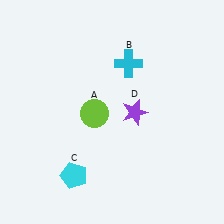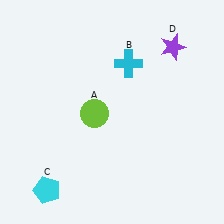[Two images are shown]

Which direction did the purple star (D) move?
The purple star (D) moved up.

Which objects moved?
The objects that moved are: the cyan pentagon (C), the purple star (D).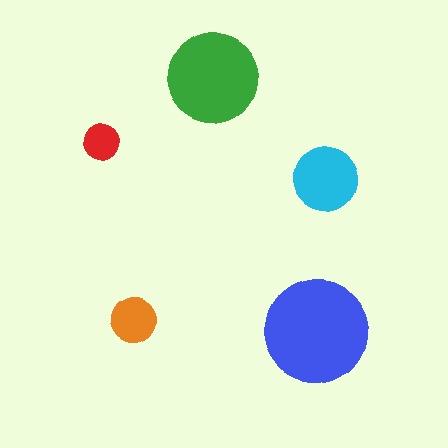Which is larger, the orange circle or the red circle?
The orange one.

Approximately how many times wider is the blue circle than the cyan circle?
About 1.5 times wider.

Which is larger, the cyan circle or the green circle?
The green one.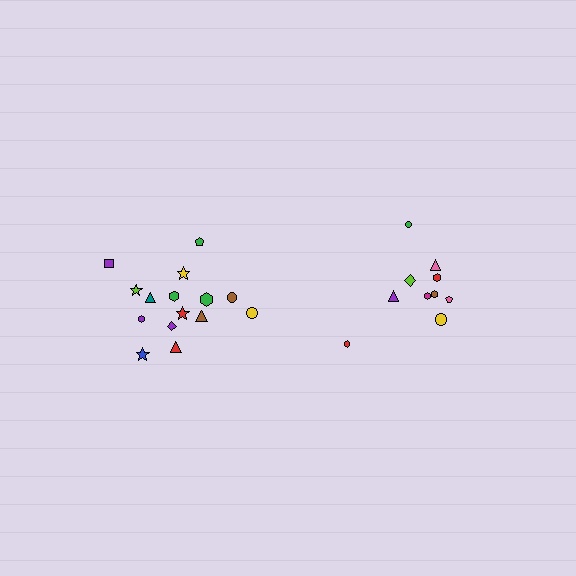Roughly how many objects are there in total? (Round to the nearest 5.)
Roughly 25 objects in total.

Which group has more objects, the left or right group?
The left group.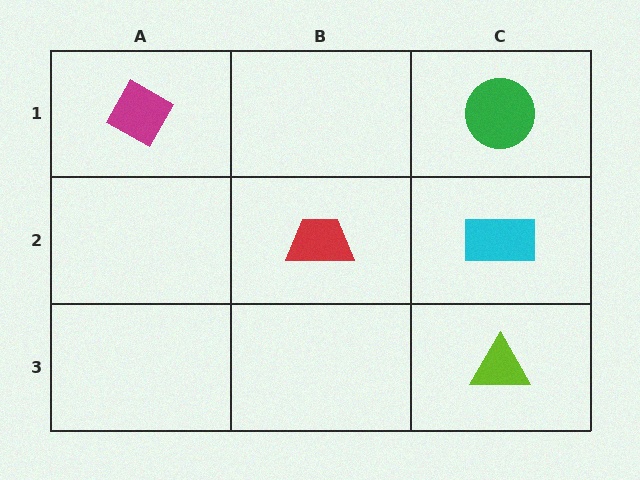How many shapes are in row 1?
2 shapes.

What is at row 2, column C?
A cyan rectangle.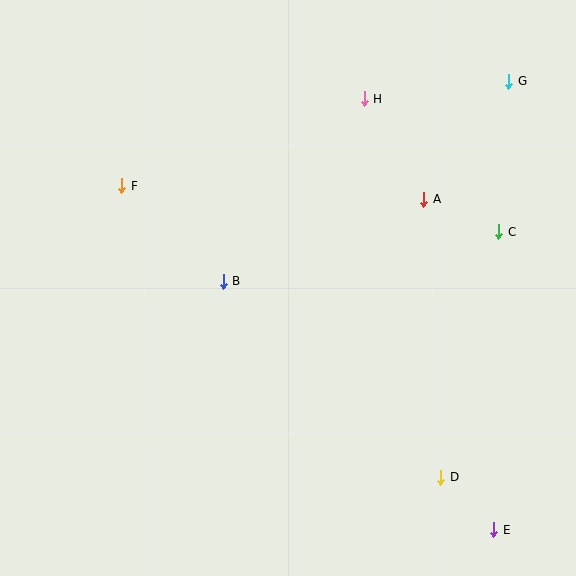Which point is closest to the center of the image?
Point B at (223, 281) is closest to the center.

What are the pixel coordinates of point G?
Point G is at (509, 81).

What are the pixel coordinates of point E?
Point E is at (494, 530).